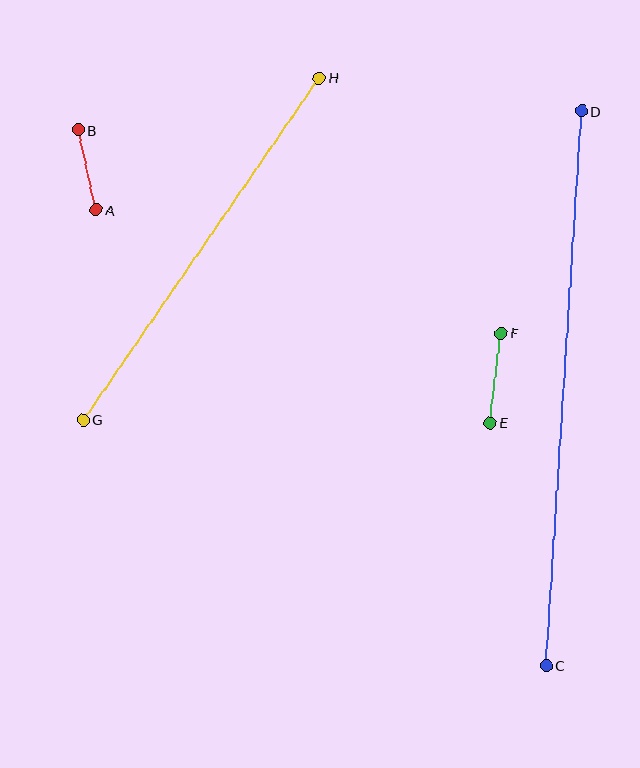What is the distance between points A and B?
The distance is approximately 82 pixels.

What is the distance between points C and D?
The distance is approximately 556 pixels.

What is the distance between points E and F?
The distance is approximately 90 pixels.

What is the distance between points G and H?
The distance is approximately 415 pixels.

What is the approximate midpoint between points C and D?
The midpoint is at approximately (564, 388) pixels.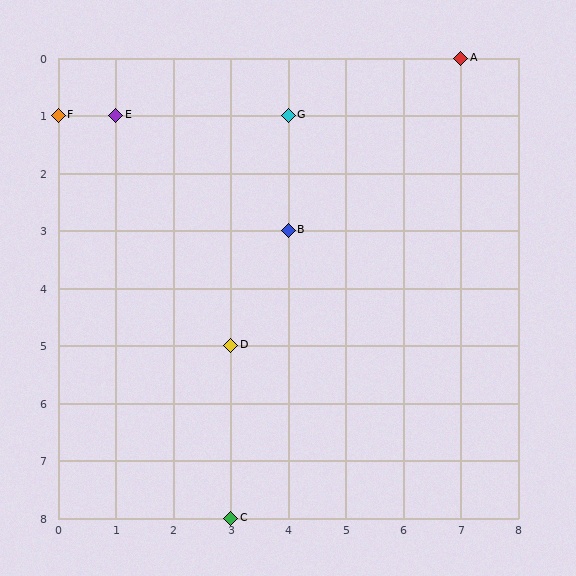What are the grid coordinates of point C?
Point C is at grid coordinates (3, 8).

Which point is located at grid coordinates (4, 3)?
Point B is at (4, 3).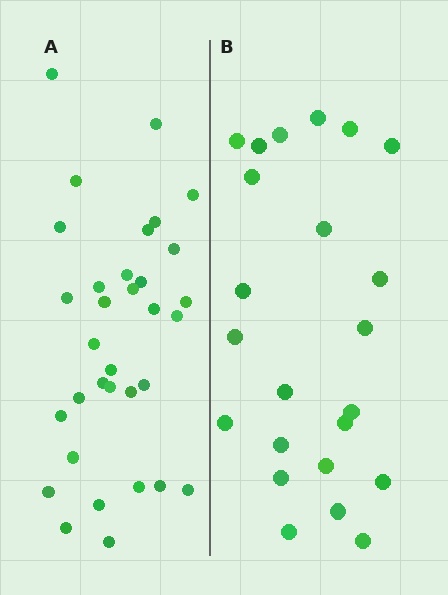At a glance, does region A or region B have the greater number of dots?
Region A (the left region) has more dots.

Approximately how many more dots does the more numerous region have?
Region A has roughly 10 or so more dots than region B.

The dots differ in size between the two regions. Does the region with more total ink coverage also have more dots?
No. Region B has more total ink coverage because its dots are larger, but region A actually contains more individual dots. Total area can be misleading — the number of items is what matters here.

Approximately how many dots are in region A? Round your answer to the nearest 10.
About 30 dots. (The exact count is 33, which rounds to 30.)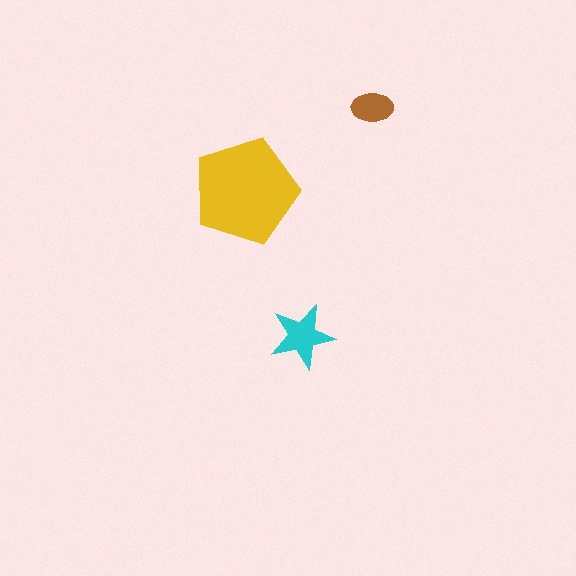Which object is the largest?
The yellow pentagon.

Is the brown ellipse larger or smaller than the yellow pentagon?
Smaller.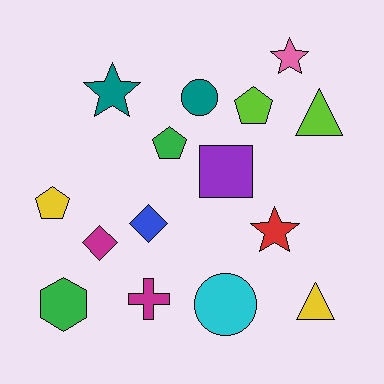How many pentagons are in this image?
There are 3 pentagons.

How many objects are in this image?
There are 15 objects.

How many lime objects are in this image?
There are 2 lime objects.